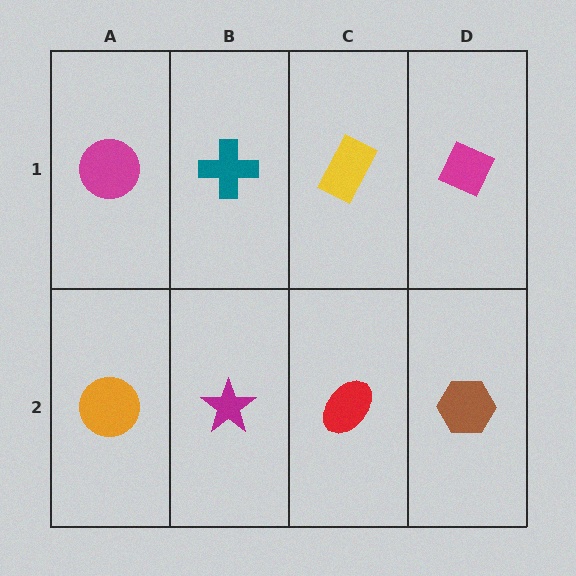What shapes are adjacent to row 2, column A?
A magenta circle (row 1, column A), a magenta star (row 2, column B).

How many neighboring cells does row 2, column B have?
3.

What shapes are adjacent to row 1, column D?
A brown hexagon (row 2, column D), a yellow rectangle (row 1, column C).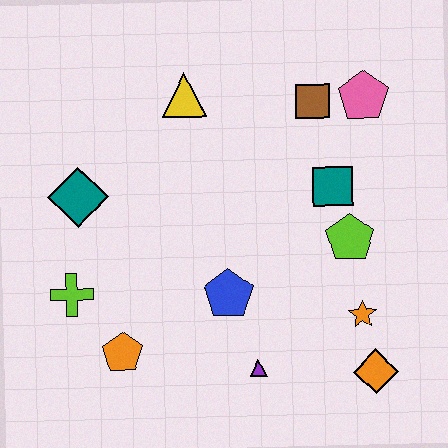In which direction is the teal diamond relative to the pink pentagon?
The teal diamond is to the left of the pink pentagon.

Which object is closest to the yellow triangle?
The brown square is closest to the yellow triangle.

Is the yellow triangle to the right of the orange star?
No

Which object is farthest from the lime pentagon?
The lime cross is farthest from the lime pentagon.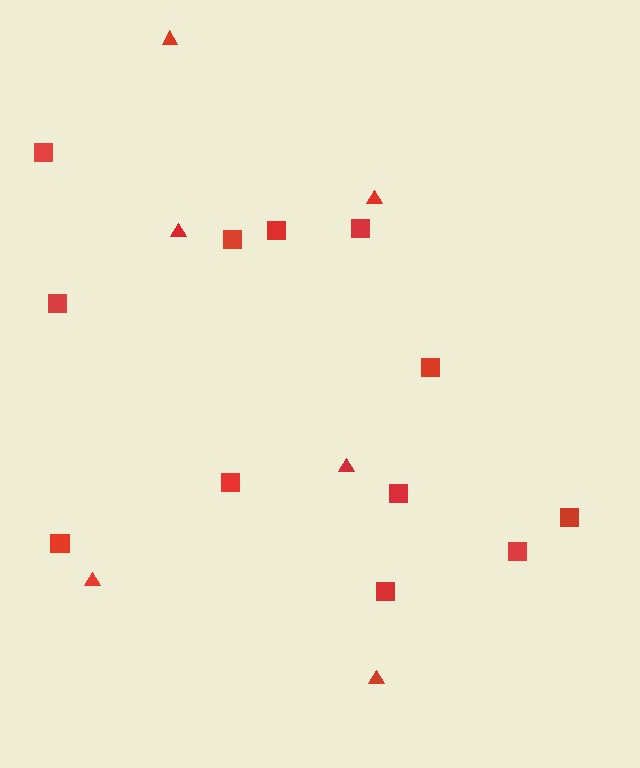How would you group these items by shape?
There are 2 groups: one group of squares (12) and one group of triangles (6).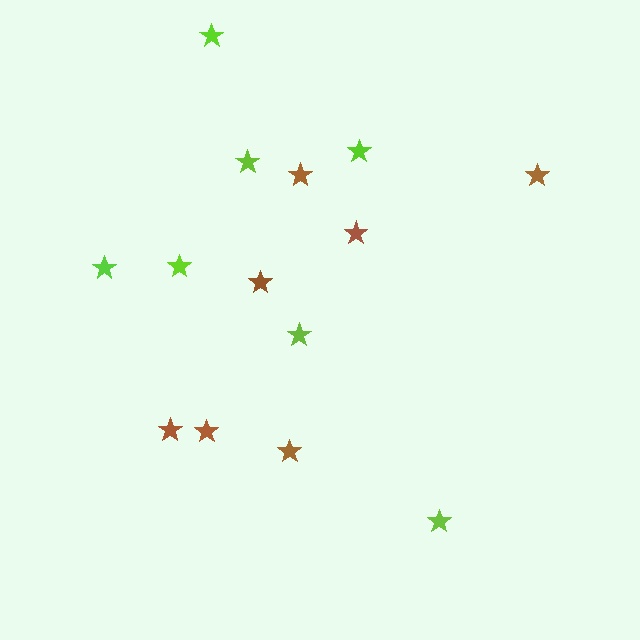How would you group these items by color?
There are 2 groups: one group of brown stars (7) and one group of lime stars (7).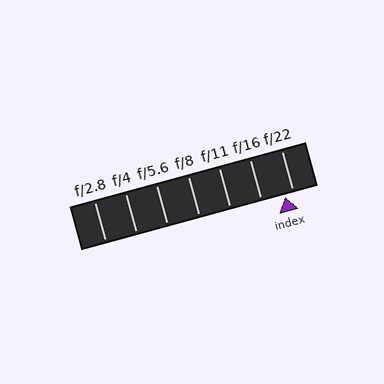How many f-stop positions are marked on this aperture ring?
There are 7 f-stop positions marked.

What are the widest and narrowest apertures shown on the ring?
The widest aperture shown is f/2.8 and the narrowest is f/22.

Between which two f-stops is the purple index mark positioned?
The index mark is between f/16 and f/22.